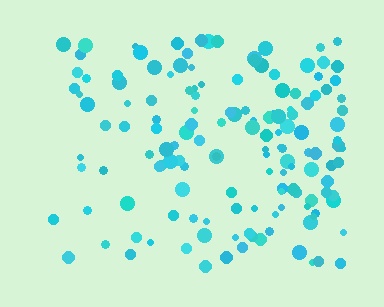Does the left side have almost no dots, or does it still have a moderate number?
Still a moderate number, just noticeably fewer than the right.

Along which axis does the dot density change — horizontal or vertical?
Horizontal.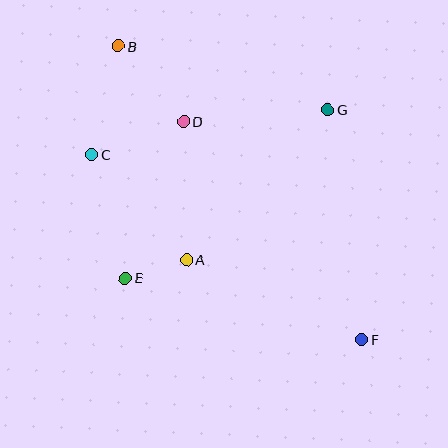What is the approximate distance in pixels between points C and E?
The distance between C and E is approximately 128 pixels.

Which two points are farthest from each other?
Points B and F are farthest from each other.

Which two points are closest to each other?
Points A and E are closest to each other.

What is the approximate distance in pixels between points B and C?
The distance between B and C is approximately 112 pixels.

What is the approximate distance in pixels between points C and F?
The distance between C and F is approximately 327 pixels.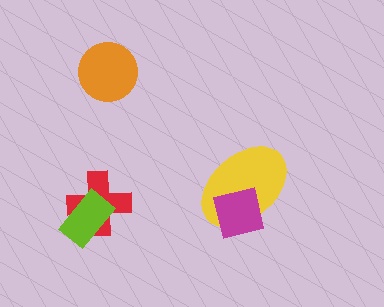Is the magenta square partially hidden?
No, no other shape covers it.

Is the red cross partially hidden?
Yes, it is partially covered by another shape.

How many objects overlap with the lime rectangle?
1 object overlaps with the lime rectangle.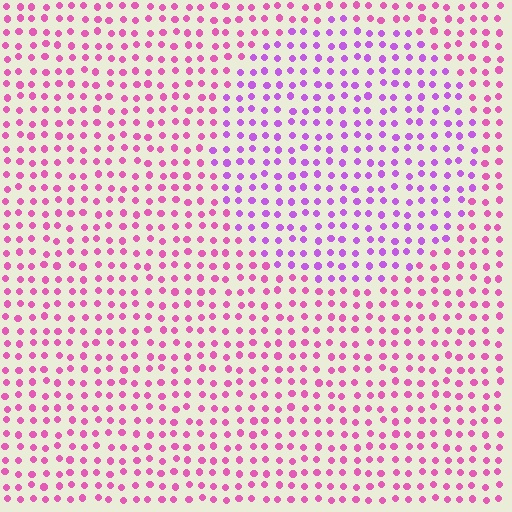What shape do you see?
I see a circle.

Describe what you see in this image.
The image is filled with small pink elements in a uniform arrangement. A circle-shaped region is visible where the elements are tinted to a slightly different hue, forming a subtle color boundary.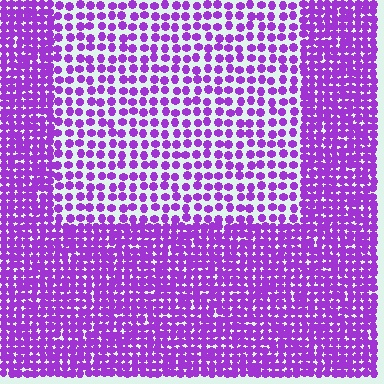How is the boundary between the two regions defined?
The boundary is defined by a change in element density (approximately 1.9x ratio). All elements are the same color, size, and shape.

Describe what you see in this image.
The image contains small purple elements arranged at two different densities. A rectangle-shaped region is visible where the elements are less densely packed than the surrounding area.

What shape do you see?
I see a rectangle.